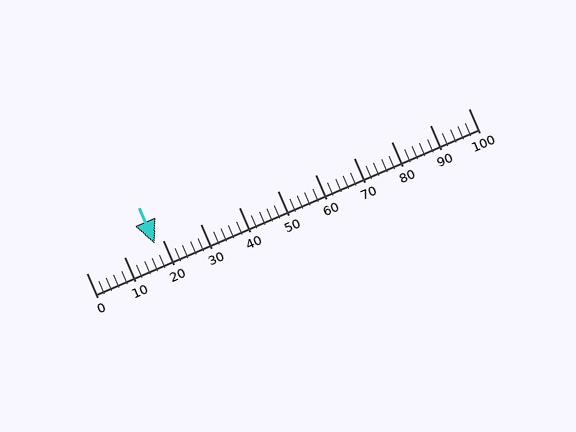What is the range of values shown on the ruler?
The ruler shows values from 0 to 100.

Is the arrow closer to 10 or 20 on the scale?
The arrow is closer to 20.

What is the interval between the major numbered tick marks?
The major tick marks are spaced 10 units apart.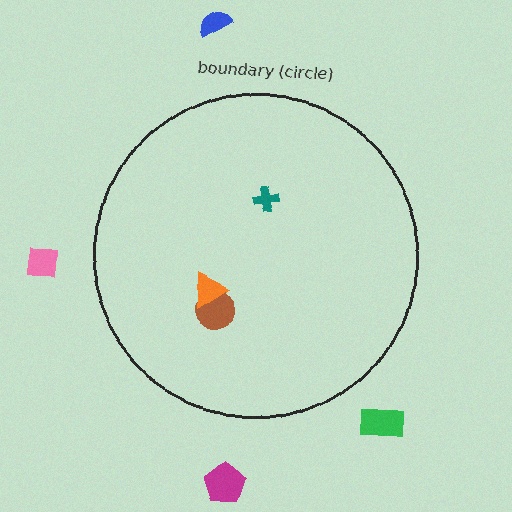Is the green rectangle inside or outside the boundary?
Outside.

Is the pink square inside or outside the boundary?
Outside.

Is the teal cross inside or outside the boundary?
Inside.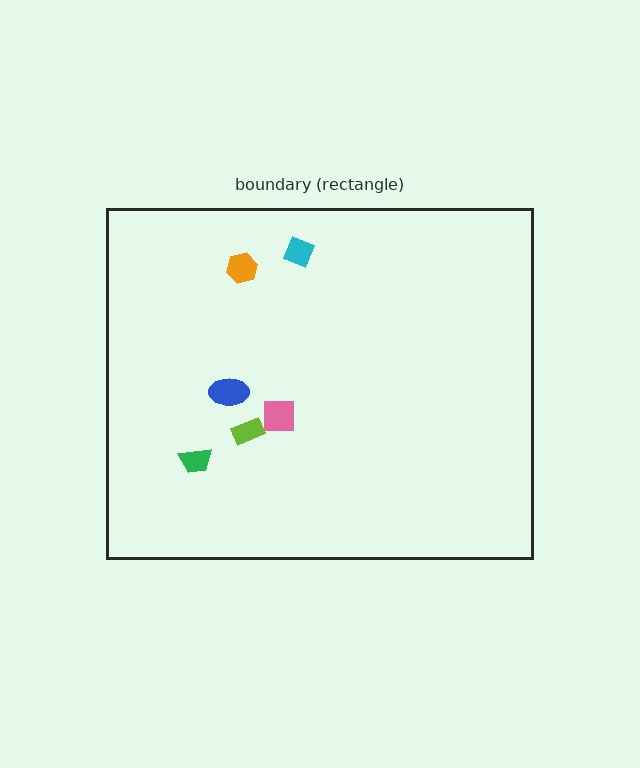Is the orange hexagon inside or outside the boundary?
Inside.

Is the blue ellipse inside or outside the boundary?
Inside.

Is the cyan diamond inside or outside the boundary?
Inside.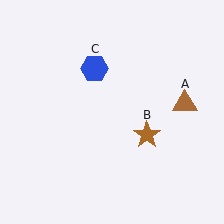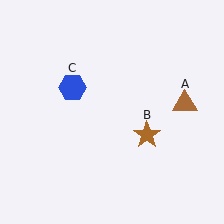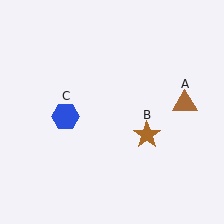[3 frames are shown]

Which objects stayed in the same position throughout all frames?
Brown triangle (object A) and brown star (object B) remained stationary.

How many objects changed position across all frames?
1 object changed position: blue hexagon (object C).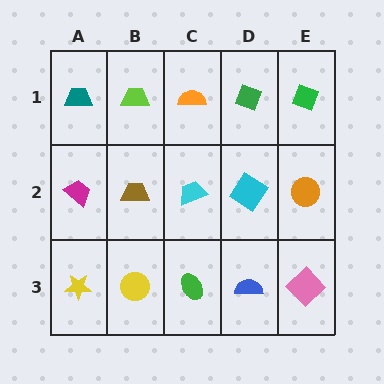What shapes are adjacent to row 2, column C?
An orange semicircle (row 1, column C), a green ellipse (row 3, column C), a brown trapezoid (row 2, column B), a cyan diamond (row 2, column D).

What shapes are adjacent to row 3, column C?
A cyan trapezoid (row 2, column C), a yellow circle (row 3, column B), a blue semicircle (row 3, column D).